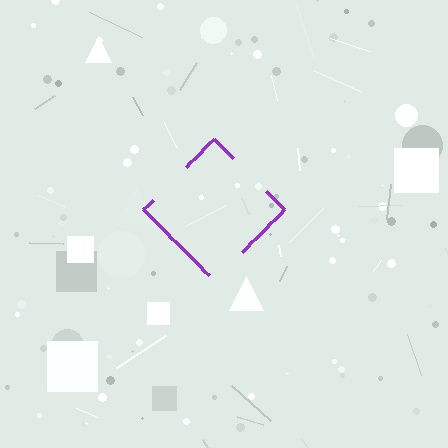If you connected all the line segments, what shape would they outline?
They would outline a diamond.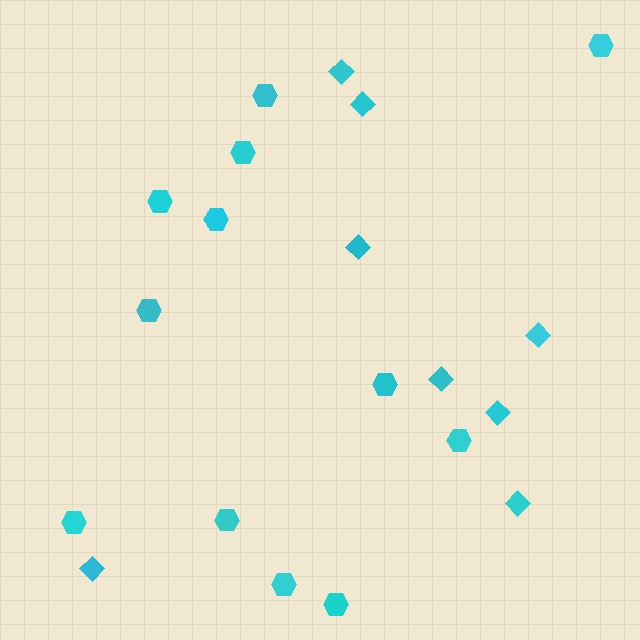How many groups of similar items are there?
There are 2 groups: one group of diamonds (8) and one group of hexagons (12).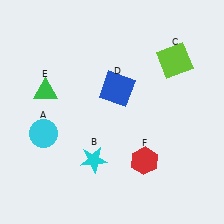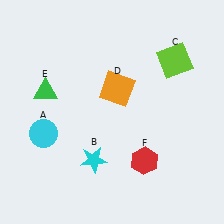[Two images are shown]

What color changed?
The square (D) changed from blue in Image 1 to orange in Image 2.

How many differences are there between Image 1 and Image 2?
There is 1 difference between the two images.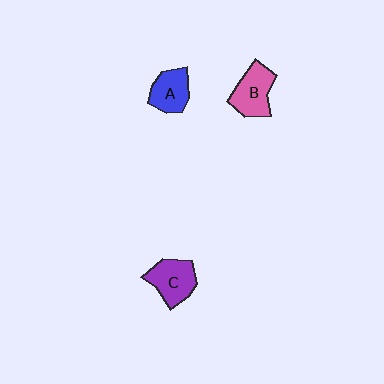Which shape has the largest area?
Shape B (pink).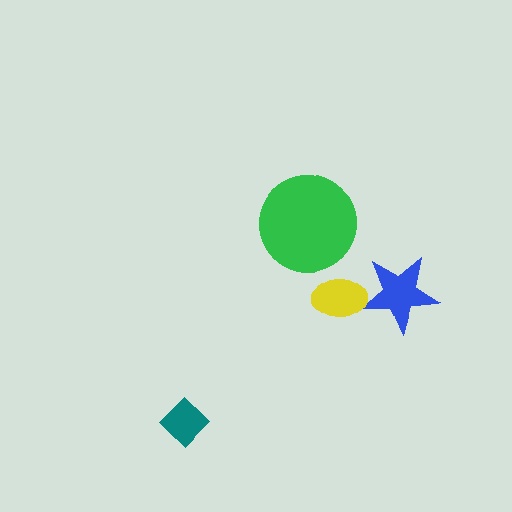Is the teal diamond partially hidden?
No, no other shape covers it.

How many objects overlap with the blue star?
1 object overlaps with the blue star.